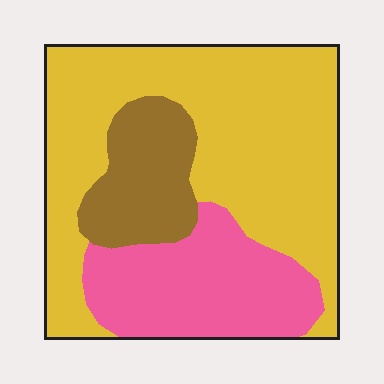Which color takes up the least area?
Brown, at roughly 15%.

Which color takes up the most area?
Yellow, at roughly 60%.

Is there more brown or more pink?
Pink.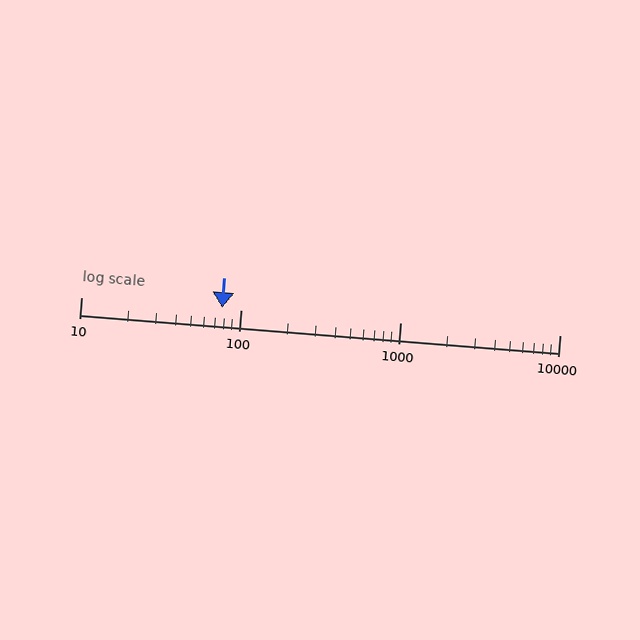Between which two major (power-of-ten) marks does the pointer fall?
The pointer is between 10 and 100.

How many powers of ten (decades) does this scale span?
The scale spans 3 decades, from 10 to 10000.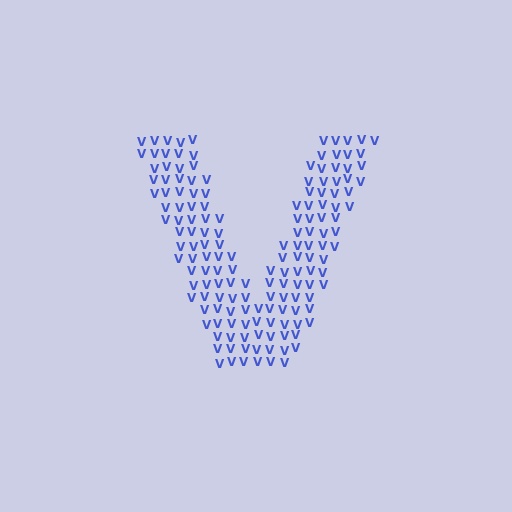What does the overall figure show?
The overall figure shows the letter V.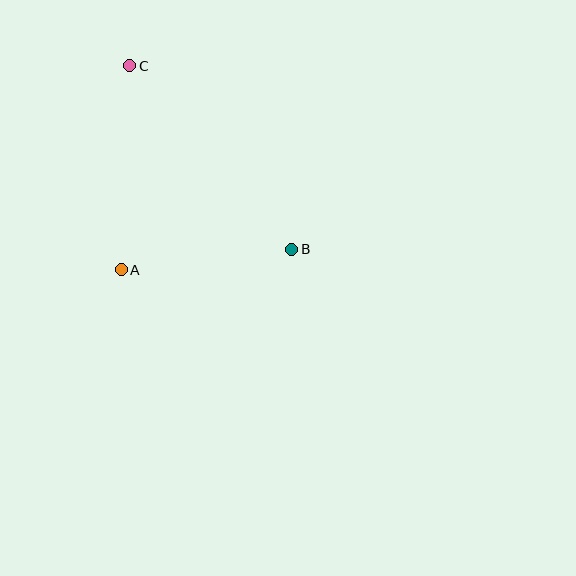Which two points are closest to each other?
Points A and B are closest to each other.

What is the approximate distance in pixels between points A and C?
The distance between A and C is approximately 204 pixels.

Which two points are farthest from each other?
Points B and C are farthest from each other.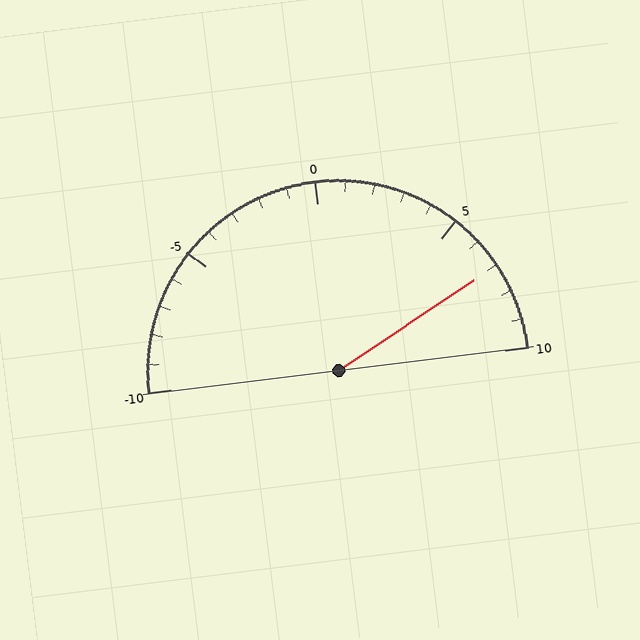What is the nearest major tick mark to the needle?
The nearest major tick mark is 5.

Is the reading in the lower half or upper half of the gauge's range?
The reading is in the upper half of the range (-10 to 10).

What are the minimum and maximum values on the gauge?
The gauge ranges from -10 to 10.